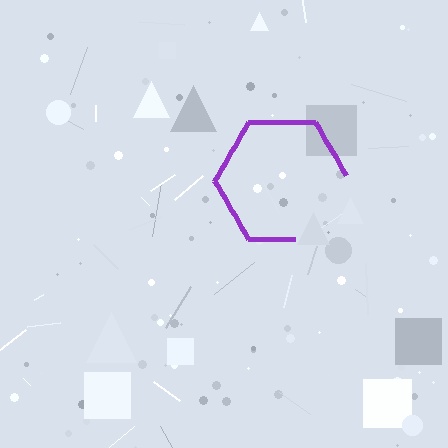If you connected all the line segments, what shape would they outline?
They would outline a hexagon.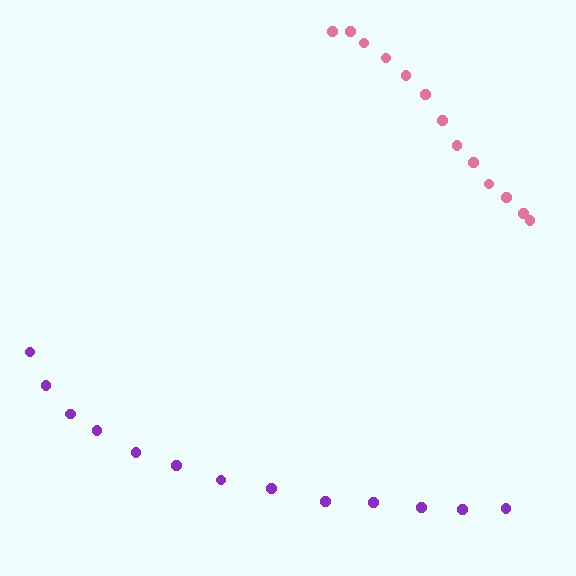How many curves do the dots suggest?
There are 2 distinct paths.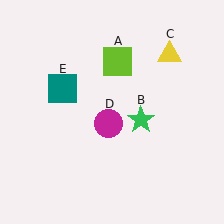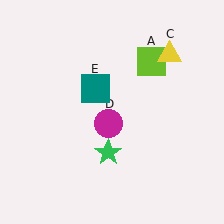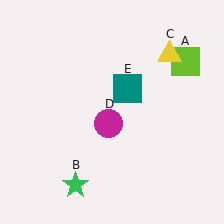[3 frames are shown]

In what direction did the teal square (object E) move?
The teal square (object E) moved right.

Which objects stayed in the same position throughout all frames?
Yellow triangle (object C) and magenta circle (object D) remained stationary.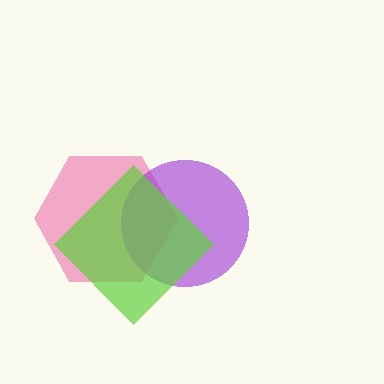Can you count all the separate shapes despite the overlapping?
Yes, there are 3 separate shapes.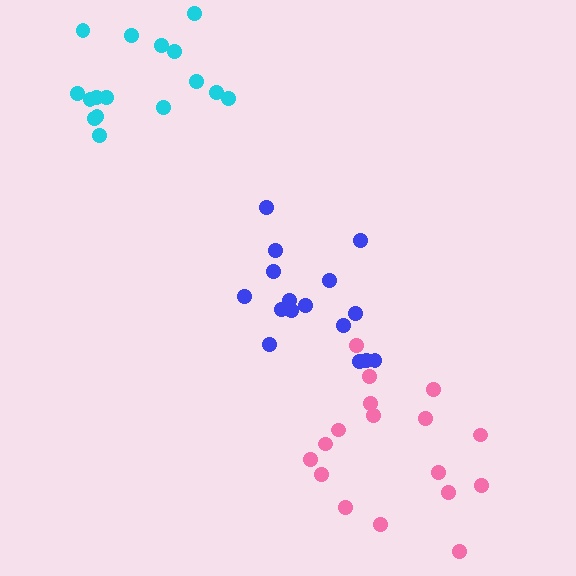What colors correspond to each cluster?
The clusters are colored: pink, blue, cyan.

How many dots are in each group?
Group 1: 17 dots, Group 2: 16 dots, Group 3: 16 dots (49 total).